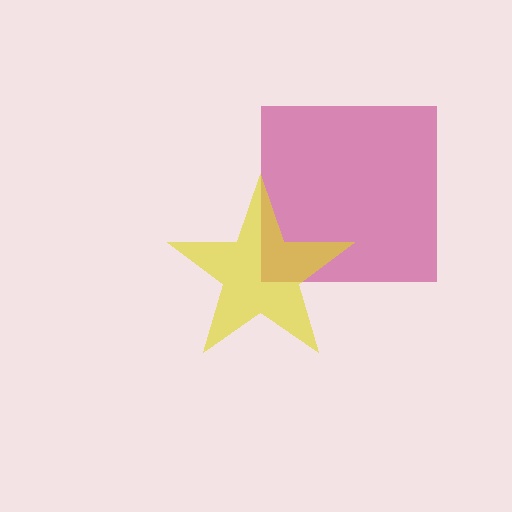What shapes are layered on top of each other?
The layered shapes are: a magenta square, a yellow star.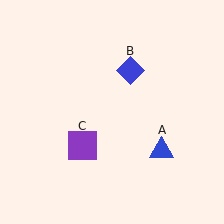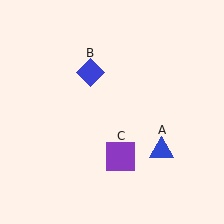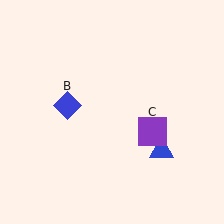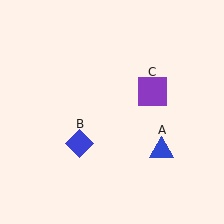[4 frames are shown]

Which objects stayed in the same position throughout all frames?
Blue triangle (object A) remained stationary.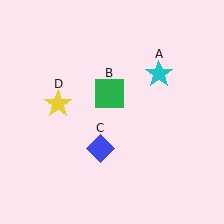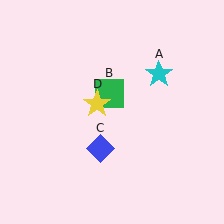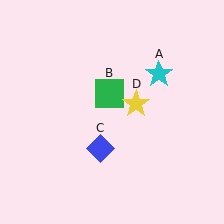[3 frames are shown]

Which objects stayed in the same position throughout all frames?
Cyan star (object A) and green square (object B) and blue diamond (object C) remained stationary.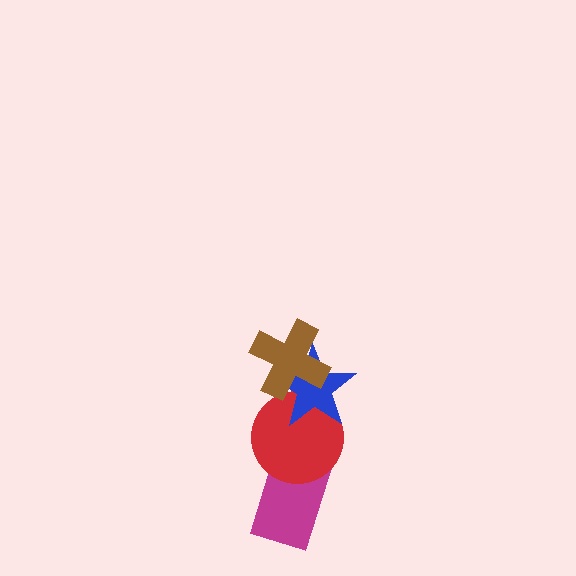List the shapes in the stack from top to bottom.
From top to bottom: the brown cross, the blue star, the red circle, the magenta rectangle.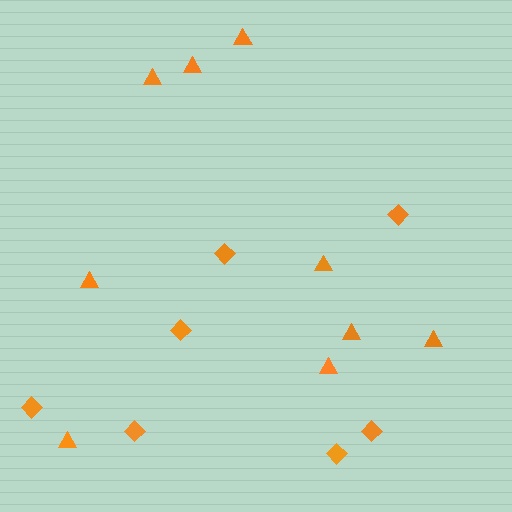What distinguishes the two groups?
There are 2 groups: one group of diamonds (7) and one group of triangles (9).